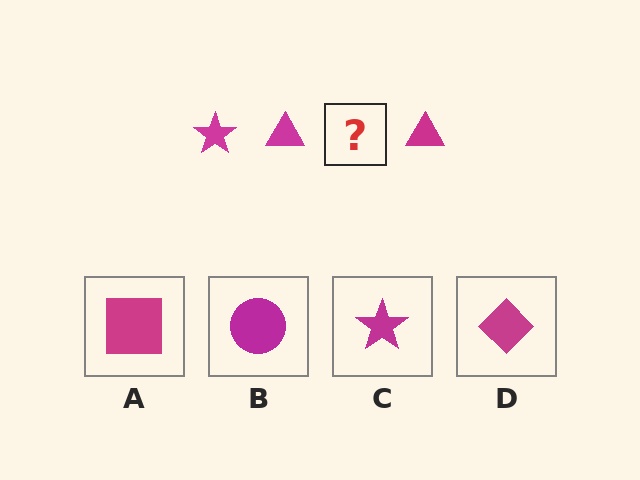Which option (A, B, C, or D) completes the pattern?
C.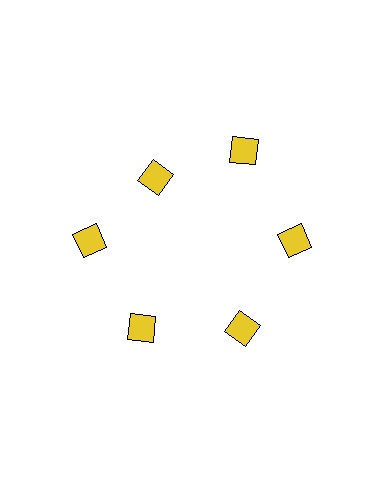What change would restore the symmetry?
The symmetry would be restored by moving it outward, back onto the ring so that all 6 squares sit at equal angles and equal distance from the center.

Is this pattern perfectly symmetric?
No. The 6 yellow squares are arranged in a ring, but one element near the 11 o'clock position is pulled inward toward the center, breaking the 6-fold rotational symmetry.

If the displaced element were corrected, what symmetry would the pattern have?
It would have 6-fold rotational symmetry — the pattern would map onto itself every 60 degrees.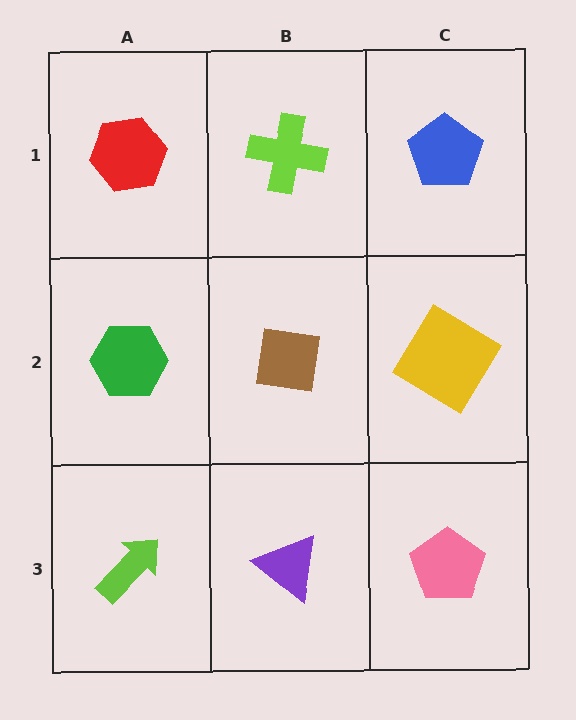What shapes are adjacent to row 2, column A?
A red hexagon (row 1, column A), a lime arrow (row 3, column A), a brown square (row 2, column B).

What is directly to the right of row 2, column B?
A yellow diamond.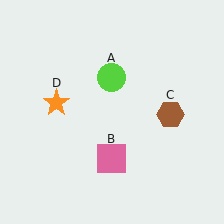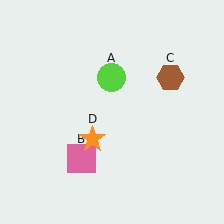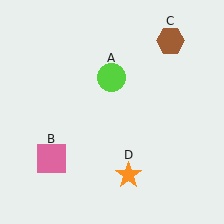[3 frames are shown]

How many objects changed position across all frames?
3 objects changed position: pink square (object B), brown hexagon (object C), orange star (object D).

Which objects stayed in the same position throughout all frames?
Lime circle (object A) remained stationary.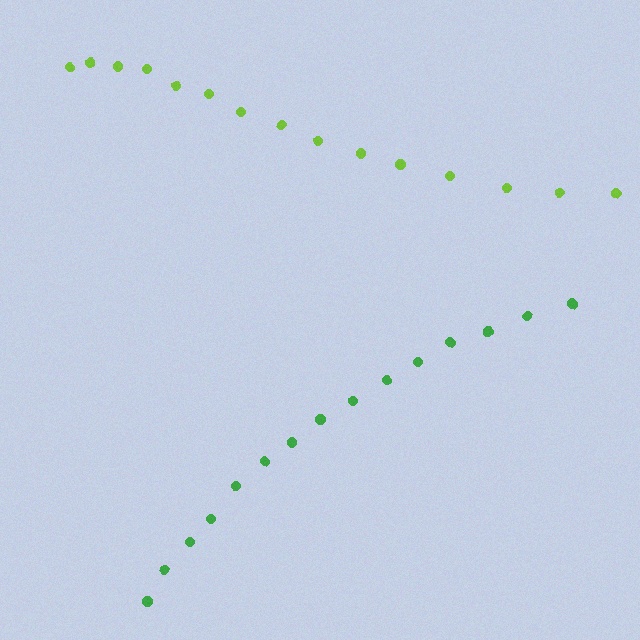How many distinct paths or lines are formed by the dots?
There are 2 distinct paths.